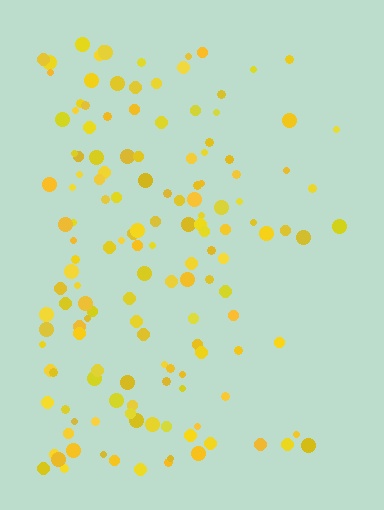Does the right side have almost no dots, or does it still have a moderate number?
Still a moderate number, just noticeably fewer than the left.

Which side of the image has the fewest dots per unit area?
The right.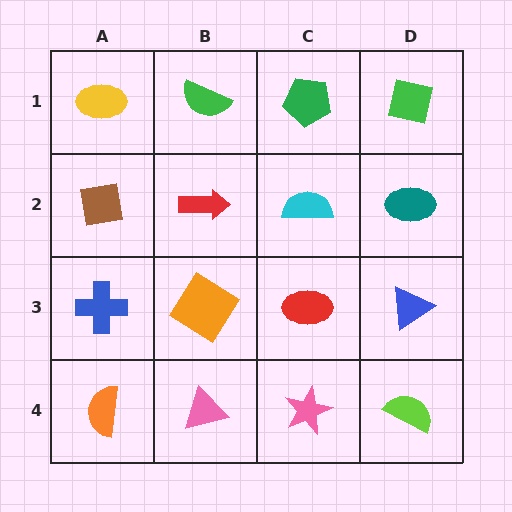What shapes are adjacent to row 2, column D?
A green square (row 1, column D), a blue triangle (row 3, column D), a cyan semicircle (row 2, column C).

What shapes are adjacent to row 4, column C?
A red ellipse (row 3, column C), a pink triangle (row 4, column B), a lime semicircle (row 4, column D).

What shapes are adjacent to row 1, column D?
A teal ellipse (row 2, column D), a green pentagon (row 1, column C).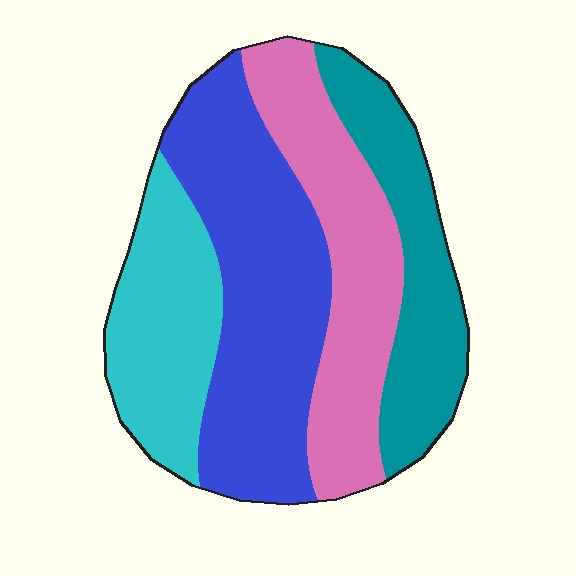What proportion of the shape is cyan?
Cyan takes up about one fifth (1/5) of the shape.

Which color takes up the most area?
Blue, at roughly 35%.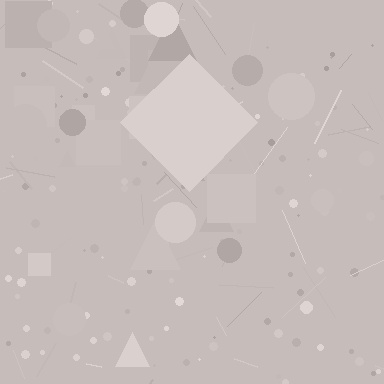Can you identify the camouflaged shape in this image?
The camouflaged shape is a diamond.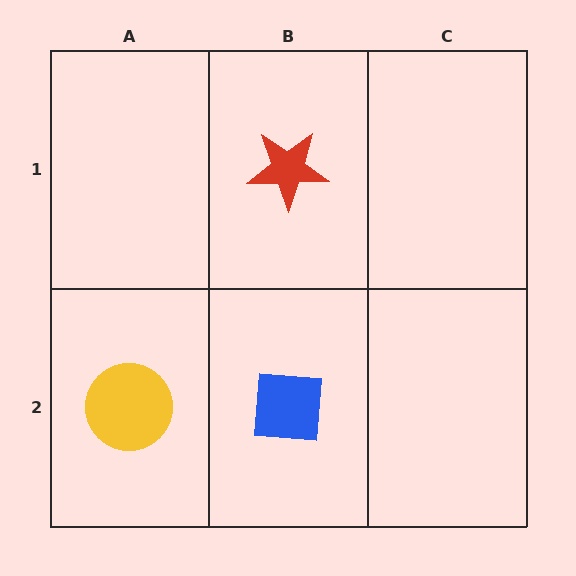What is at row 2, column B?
A blue square.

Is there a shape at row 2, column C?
No, that cell is empty.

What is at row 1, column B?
A red star.